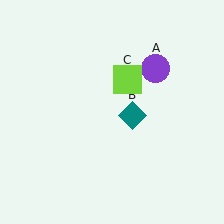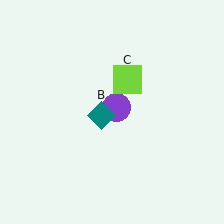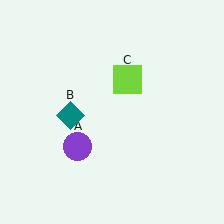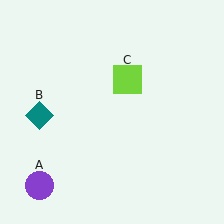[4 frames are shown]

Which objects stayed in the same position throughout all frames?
Lime square (object C) remained stationary.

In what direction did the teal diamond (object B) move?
The teal diamond (object B) moved left.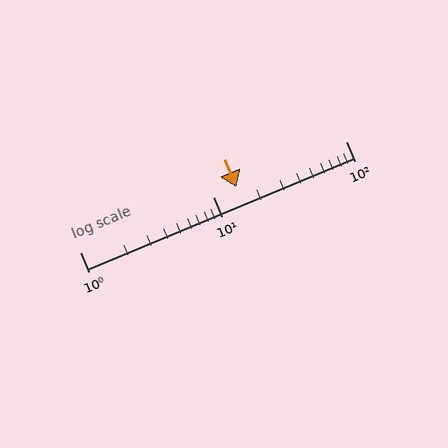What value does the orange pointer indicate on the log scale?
The pointer indicates approximately 15.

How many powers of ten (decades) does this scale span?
The scale spans 2 decades, from 1 to 100.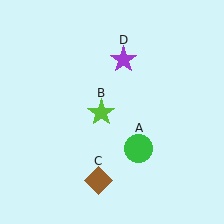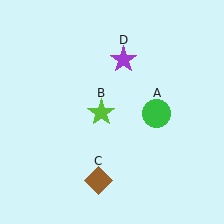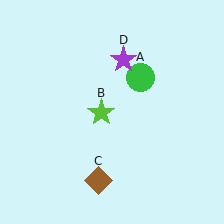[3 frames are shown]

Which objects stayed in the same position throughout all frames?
Lime star (object B) and brown diamond (object C) and purple star (object D) remained stationary.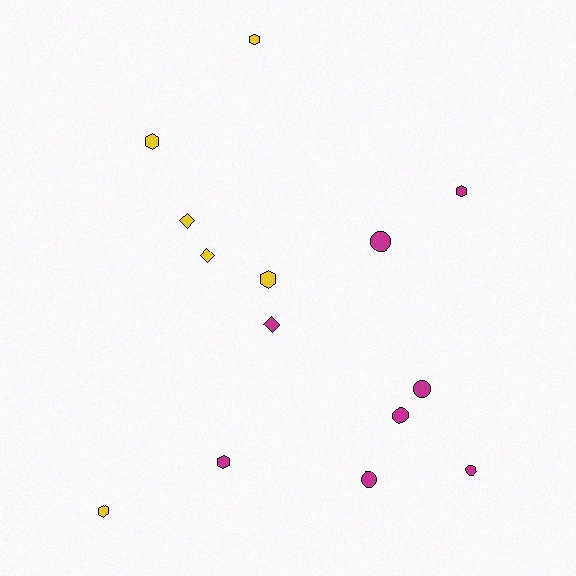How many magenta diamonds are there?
There is 1 magenta diamond.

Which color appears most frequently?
Magenta, with 8 objects.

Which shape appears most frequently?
Hexagon, with 6 objects.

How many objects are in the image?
There are 14 objects.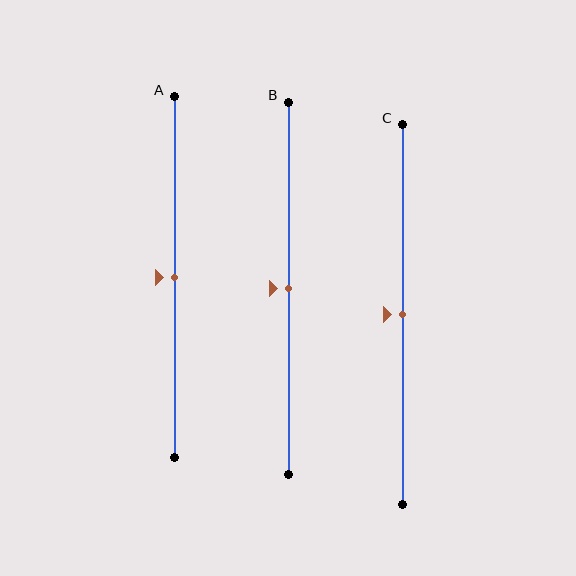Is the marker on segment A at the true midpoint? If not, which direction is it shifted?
Yes, the marker on segment A is at the true midpoint.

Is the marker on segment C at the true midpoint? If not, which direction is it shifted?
Yes, the marker on segment C is at the true midpoint.